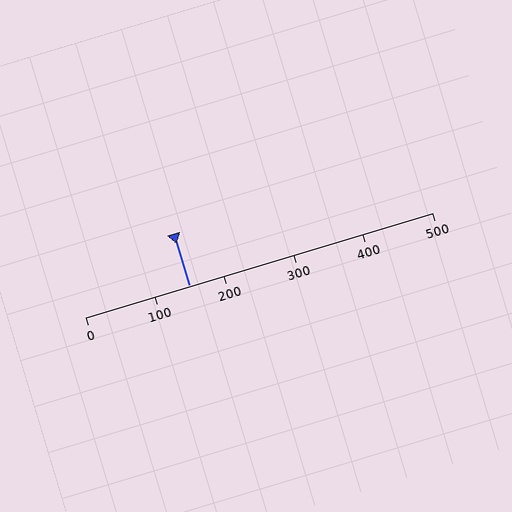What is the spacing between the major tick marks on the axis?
The major ticks are spaced 100 apart.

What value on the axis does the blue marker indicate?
The marker indicates approximately 150.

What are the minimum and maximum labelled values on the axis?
The axis runs from 0 to 500.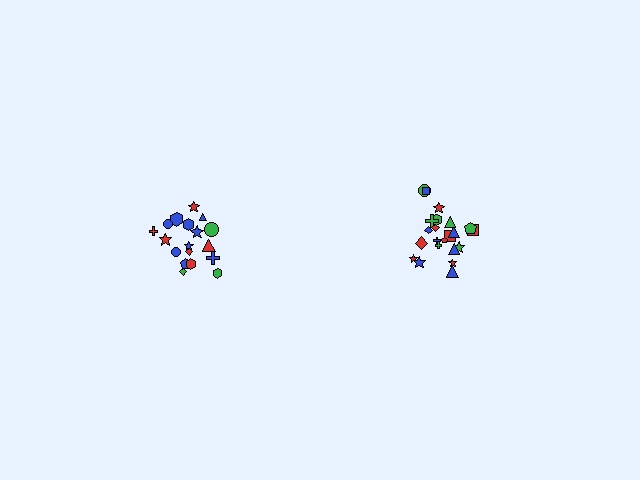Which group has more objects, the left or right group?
The right group.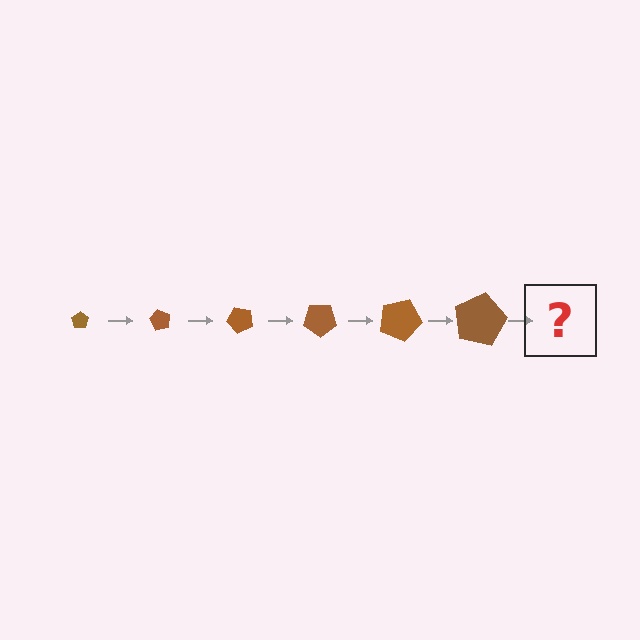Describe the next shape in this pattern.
It should be a pentagon, larger than the previous one and rotated 360 degrees from the start.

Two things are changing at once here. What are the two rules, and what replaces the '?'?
The two rules are that the pentagon grows larger each step and it rotates 60 degrees each step. The '?' should be a pentagon, larger than the previous one and rotated 360 degrees from the start.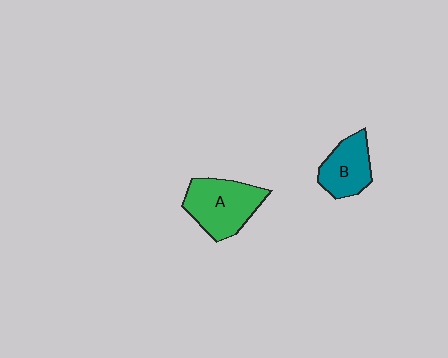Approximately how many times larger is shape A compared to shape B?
Approximately 1.4 times.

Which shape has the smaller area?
Shape B (teal).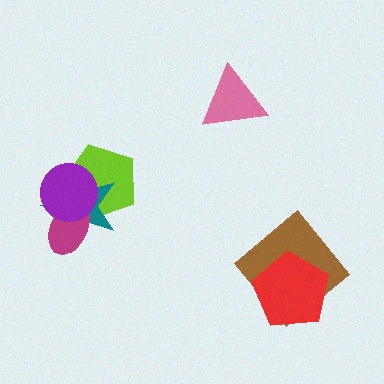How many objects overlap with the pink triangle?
0 objects overlap with the pink triangle.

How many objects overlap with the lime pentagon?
3 objects overlap with the lime pentagon.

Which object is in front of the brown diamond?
The red pentagon is in front of the brown diamond.